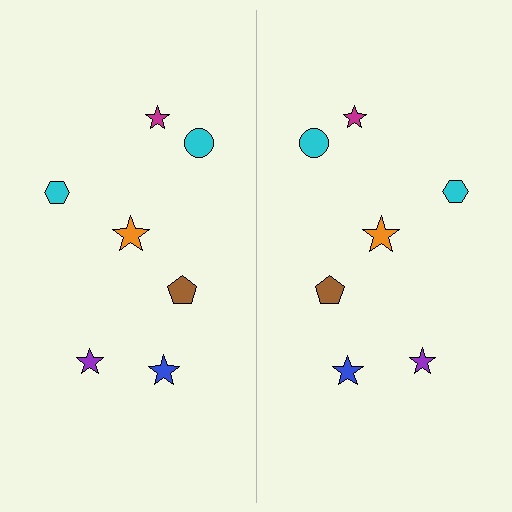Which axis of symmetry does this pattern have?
The pattern has a vertical axis of symmetry running through the center of the image.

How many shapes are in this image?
There are 14 shapes in this image.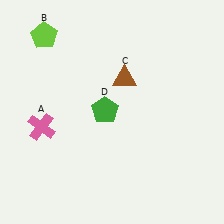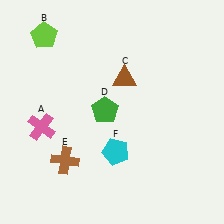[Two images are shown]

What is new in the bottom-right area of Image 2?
A cyan pentagon (F) was added in the bottom-right area of Image 2.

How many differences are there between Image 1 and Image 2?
There are 2 differences between the two images.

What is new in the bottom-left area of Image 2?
A brown cross (E) was added in the bottom-left area of Image 2.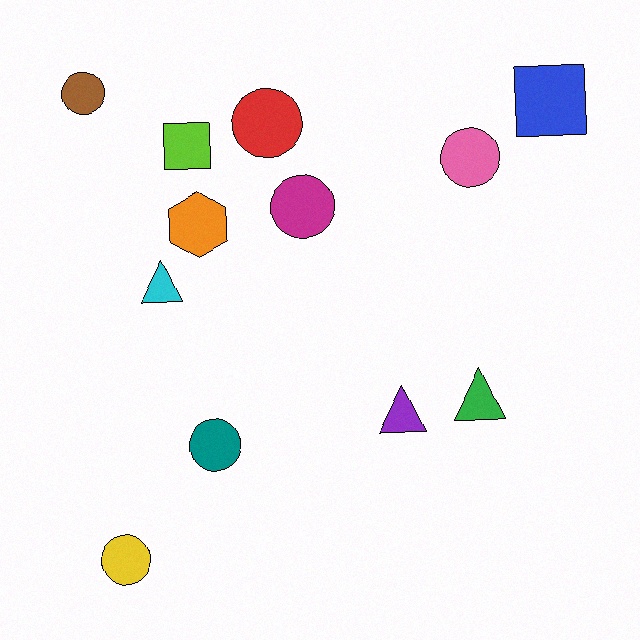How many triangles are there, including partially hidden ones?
There are 3 triangles.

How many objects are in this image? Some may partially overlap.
There are 12 objects.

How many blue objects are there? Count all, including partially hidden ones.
There is 1 blue object.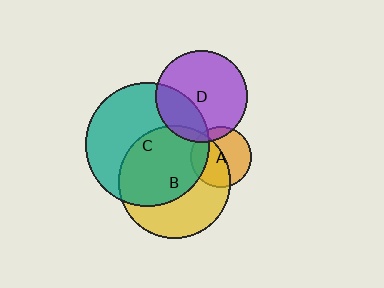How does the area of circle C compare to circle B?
Approximately 1.2 times.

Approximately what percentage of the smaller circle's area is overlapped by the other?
Approximately 5%.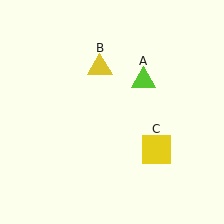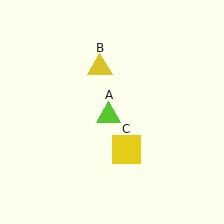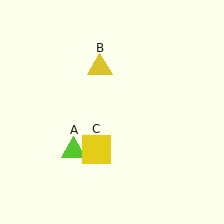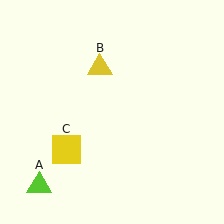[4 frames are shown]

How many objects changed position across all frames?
2 objects changed position: lime triangle (object A), yellow square (object C).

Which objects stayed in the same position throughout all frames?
Yellow triangle (object B) remained stationary.